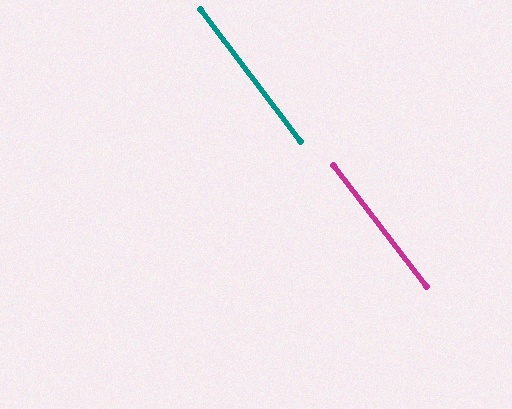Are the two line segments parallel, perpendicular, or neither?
Parallel — their directions differ by only 0.5°.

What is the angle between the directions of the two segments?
Approximately 1 degree.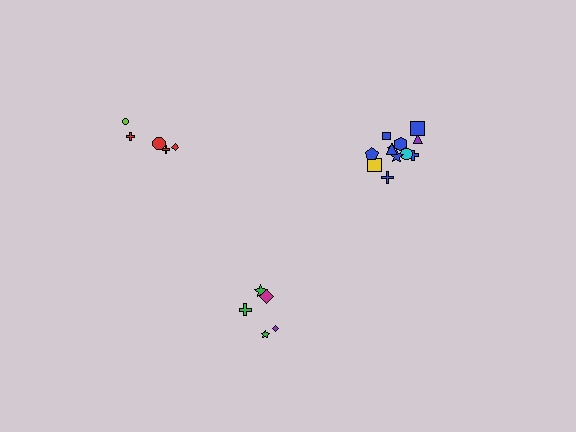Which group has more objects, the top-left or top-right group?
The top-right group.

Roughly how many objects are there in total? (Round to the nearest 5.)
Roughly 20 objects in total.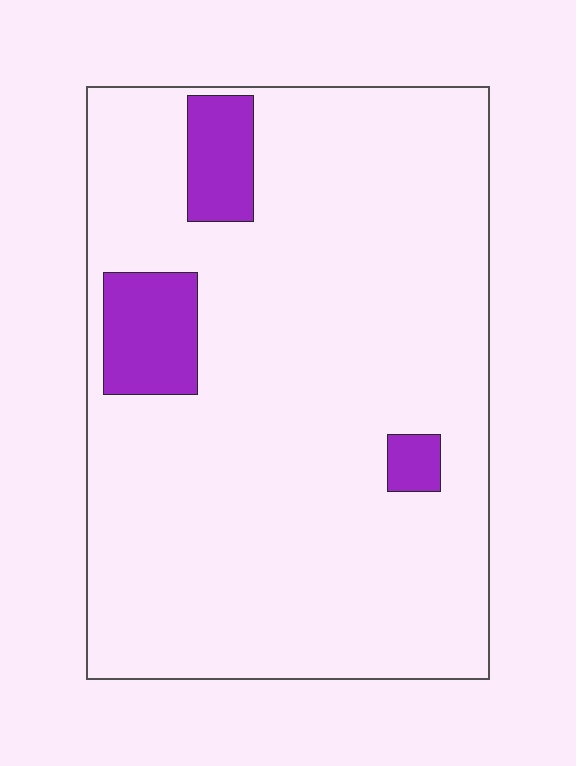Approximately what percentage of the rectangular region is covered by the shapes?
Approximately 10%.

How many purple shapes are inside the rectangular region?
3.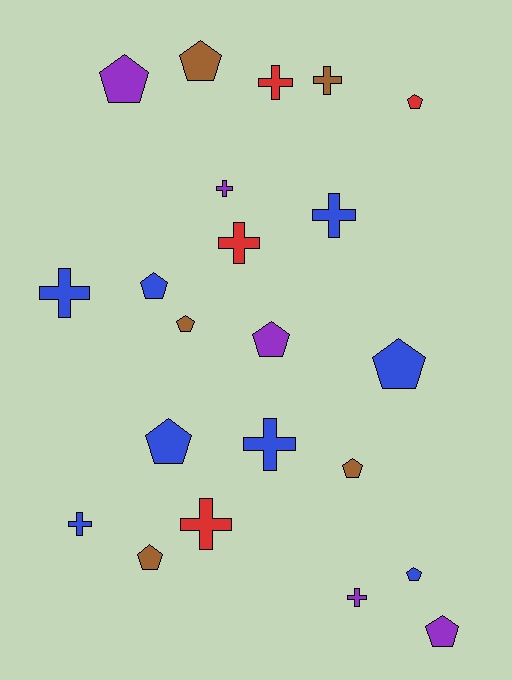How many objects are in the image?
There are 22 objects.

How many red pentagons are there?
There is 1 red pentagon.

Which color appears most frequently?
Blue, with 8 objects.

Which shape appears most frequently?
Pentagon, with 12 objects.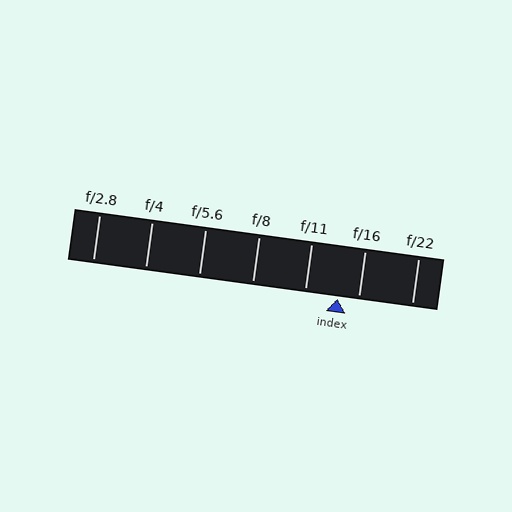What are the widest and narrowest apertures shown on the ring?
The widest aperture shown is f/2.8 and the narrowest is f/22.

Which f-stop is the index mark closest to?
The index mark is closest to f/16.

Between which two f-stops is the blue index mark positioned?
The index mark is between f/11 and f/16.